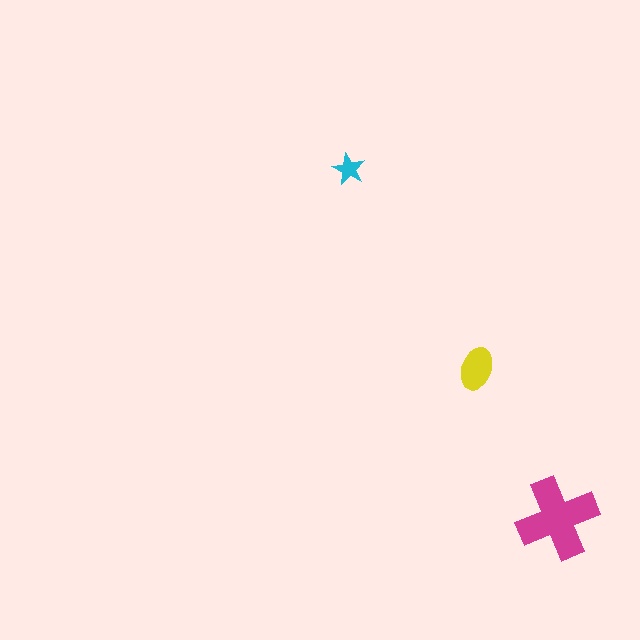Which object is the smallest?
The cyan star.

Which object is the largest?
The magenta cross.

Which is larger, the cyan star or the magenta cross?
The magenta cross.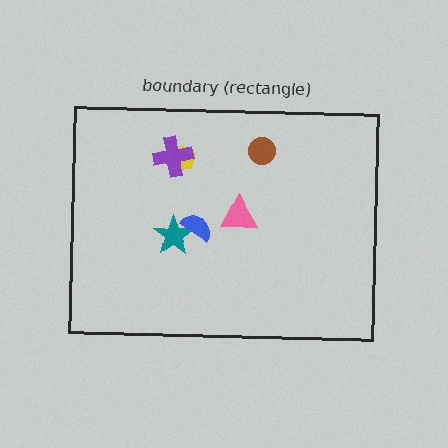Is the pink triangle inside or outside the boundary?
Inside.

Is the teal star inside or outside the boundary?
Inside.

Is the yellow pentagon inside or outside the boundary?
Inside.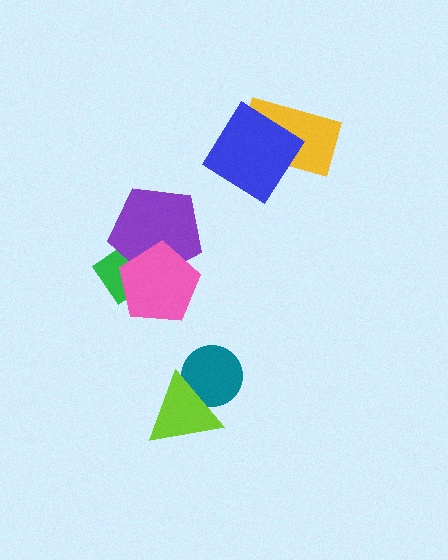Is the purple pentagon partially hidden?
Yes, it is partially covered by another shape.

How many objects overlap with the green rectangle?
2 objects overlap with the green rectangle.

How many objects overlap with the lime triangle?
1 object overlaps with the lime triangle.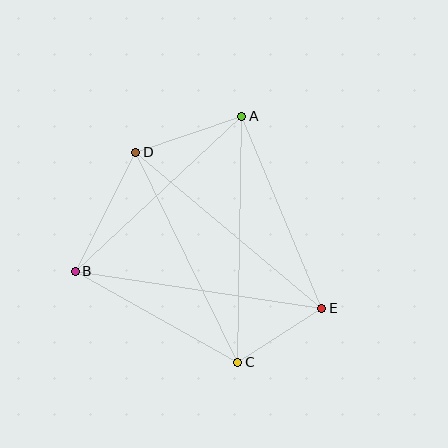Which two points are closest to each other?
Points C and E are closest to each other.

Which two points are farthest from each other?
Points B and E are farthest from each other.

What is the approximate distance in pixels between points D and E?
The distance between D and E is approximately 243 pixels.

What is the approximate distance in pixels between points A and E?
The distance between A and E is approximately 208 pixels.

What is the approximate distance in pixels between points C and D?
The distance between C and D is approximately 234 pixels.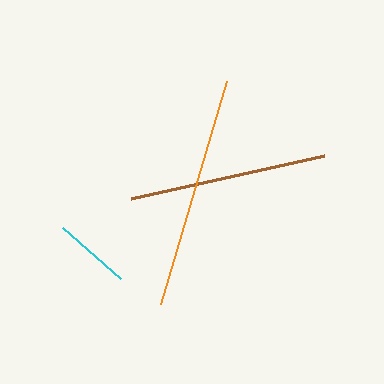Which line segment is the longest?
The orange line is the longest at approximately 232 pixels.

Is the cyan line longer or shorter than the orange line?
The orange line is longer than the cyan line.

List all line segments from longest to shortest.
From longest to shortest: orange, brown, cyan.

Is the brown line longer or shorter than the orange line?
The orange line is longer than the brown line.